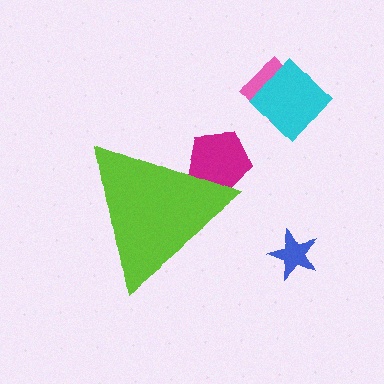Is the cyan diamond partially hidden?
No, the cyan diamond is fully visible.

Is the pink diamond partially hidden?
No, the pink diamond is fully visible.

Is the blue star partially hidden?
No, the blue star is fully visible.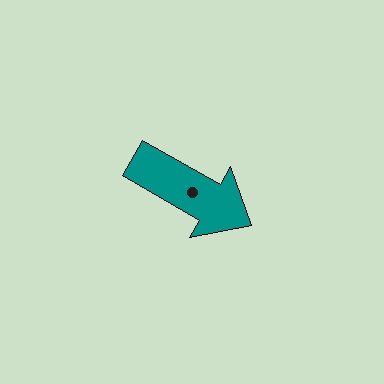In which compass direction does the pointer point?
Southeast.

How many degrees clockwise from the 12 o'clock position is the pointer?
Approximately 120 degrees.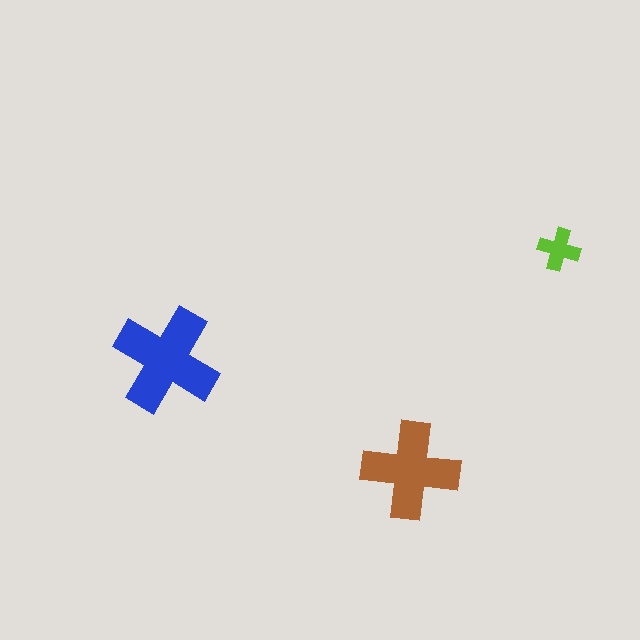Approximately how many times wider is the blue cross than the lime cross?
About 2.5 times wider.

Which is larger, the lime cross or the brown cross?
The brown one.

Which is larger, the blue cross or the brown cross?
The blue one.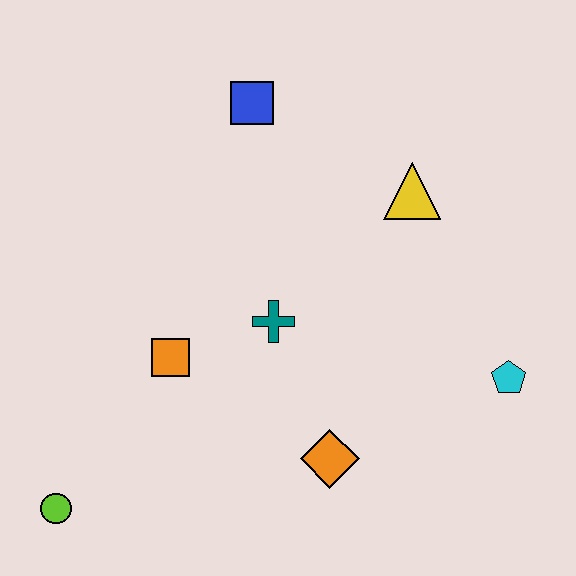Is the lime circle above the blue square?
No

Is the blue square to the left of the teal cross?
Yes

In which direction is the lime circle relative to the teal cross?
The lime circle is to the left of the teal cross.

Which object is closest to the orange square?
The teal cross is closest to the orange square.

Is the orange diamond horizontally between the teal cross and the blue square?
No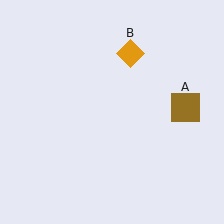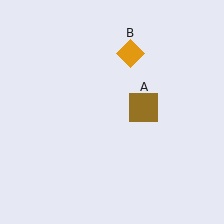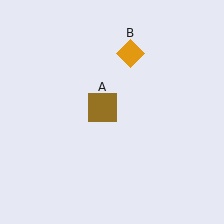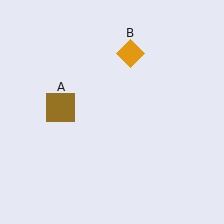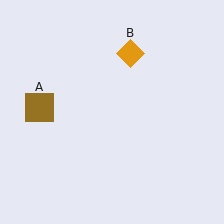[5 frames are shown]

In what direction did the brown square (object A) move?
The brown square (object A) moved left.